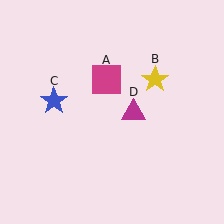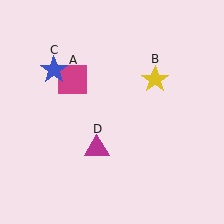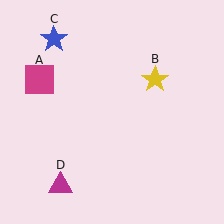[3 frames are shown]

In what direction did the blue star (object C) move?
The blue star (object C) moved up.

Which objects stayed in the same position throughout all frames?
Yellow star (object B) remained stationary.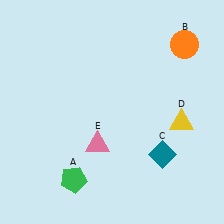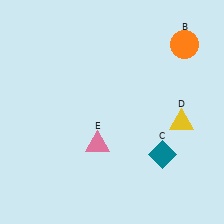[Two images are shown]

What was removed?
The green pentagon (A) was removed in Image 2.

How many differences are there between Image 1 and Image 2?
There is 1 difference between the two images.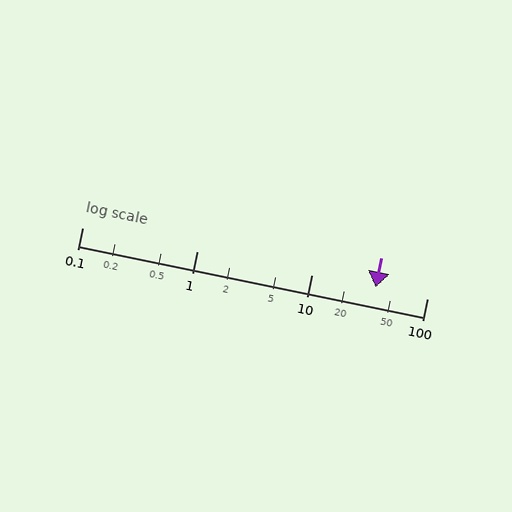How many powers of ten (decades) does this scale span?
The scale spans 3 decades, from 0.1 to 100.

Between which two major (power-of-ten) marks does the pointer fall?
The pointer is between 10 and 100.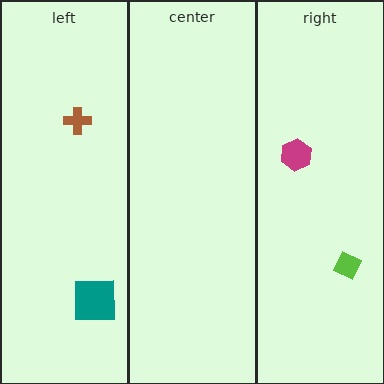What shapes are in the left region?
The brown cross, the teal square.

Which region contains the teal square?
The left region.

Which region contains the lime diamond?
The right region.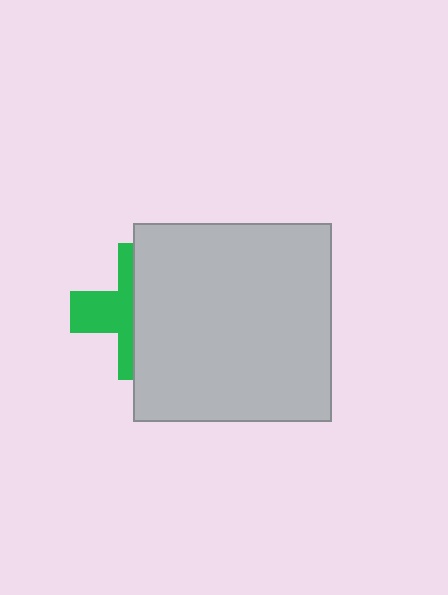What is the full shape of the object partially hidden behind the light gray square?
The partially hidden object is a green cross.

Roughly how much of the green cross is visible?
A small part of it is visible (roughly 43%).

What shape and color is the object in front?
The object in front is a light gray square.